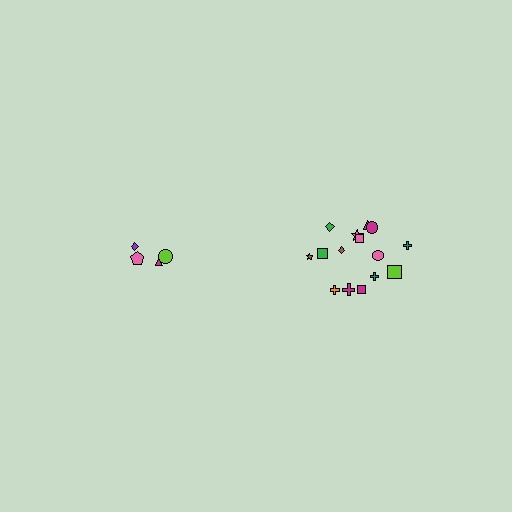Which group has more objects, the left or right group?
The right group.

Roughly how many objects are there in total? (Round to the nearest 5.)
Roughly 20 objects in total.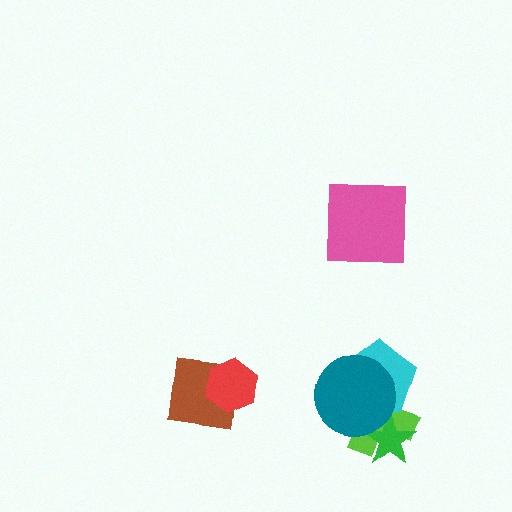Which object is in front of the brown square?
The red hexagon is in front of the brown square.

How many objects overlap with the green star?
2 objects overlap with the green star.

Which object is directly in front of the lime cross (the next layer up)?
The cyan pentagon is directly in front of the lime cross.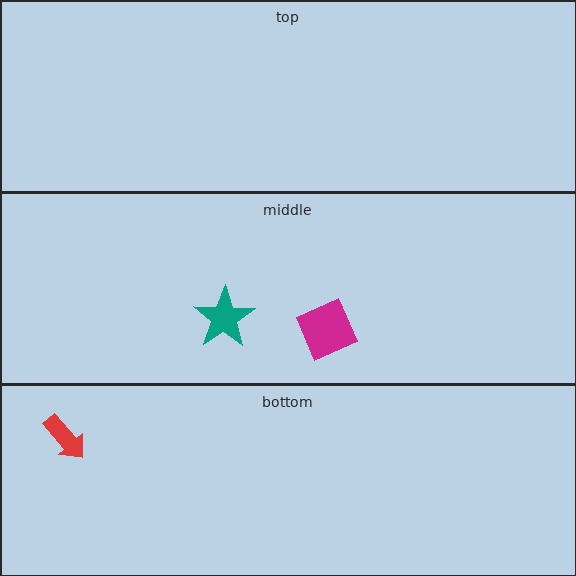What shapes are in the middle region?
The teal star, the magenta diamond.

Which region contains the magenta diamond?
The middle region.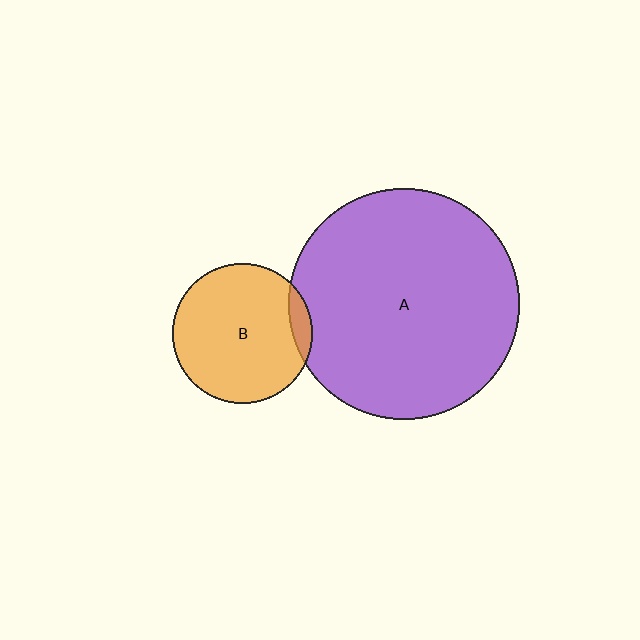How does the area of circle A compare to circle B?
Approximately 2.7 times.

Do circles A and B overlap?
Yes.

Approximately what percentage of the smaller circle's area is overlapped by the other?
Approximately 10%.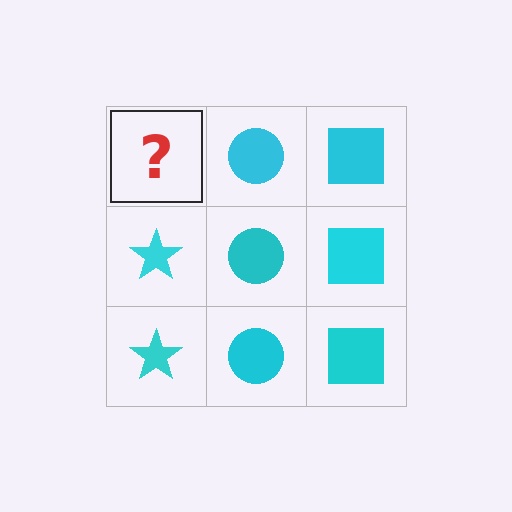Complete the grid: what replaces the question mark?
The question mark should be replaced with a cyan star.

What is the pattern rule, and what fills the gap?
The rule is that each column has a consistent shape. The gap should be filled with a cyan star.